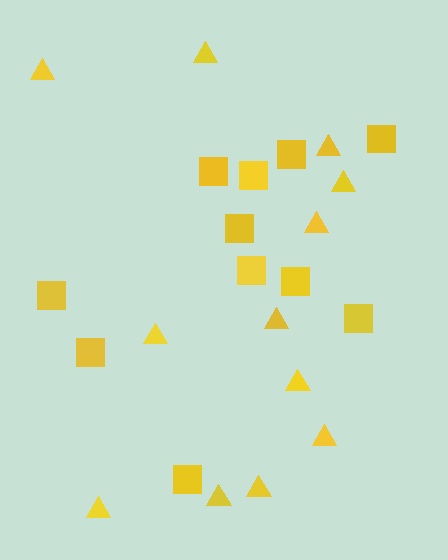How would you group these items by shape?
There are 2 groups: one group of triangles (12) and one group of squares (11).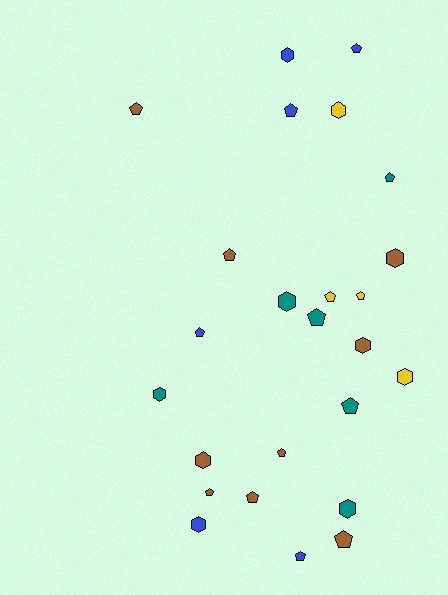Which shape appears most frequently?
Pentagon, with 15 objects.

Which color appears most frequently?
Brown, with 9 objects.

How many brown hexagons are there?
There are 3 brown hexagons.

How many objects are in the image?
There are 25 objects.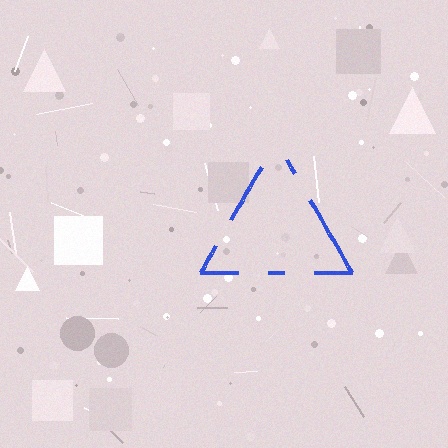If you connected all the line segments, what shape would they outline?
They would outline a triangle.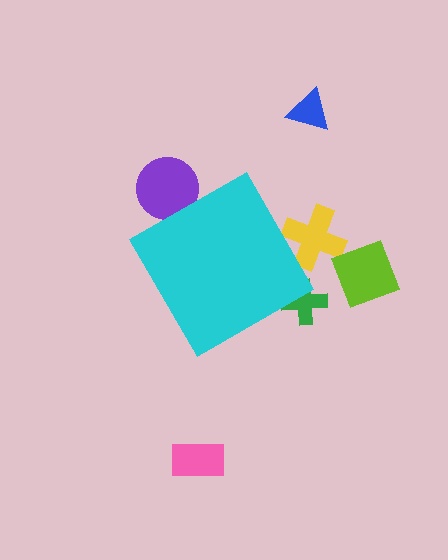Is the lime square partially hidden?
No, the lime square is fully visible.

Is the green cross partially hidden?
Yes, the green cross is partially hidden behind the cyan diamond.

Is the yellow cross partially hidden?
Yes, the yellow cross is partially hidden behind the cyan diamond.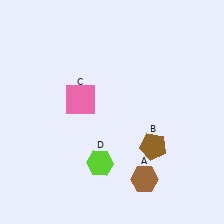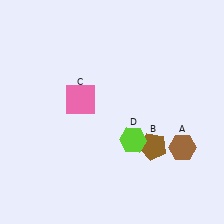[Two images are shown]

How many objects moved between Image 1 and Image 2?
2 objects moved between the two images.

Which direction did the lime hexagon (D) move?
The lime hexagon (D) moved right.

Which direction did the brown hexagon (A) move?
The brown hexagon (A) moved right.